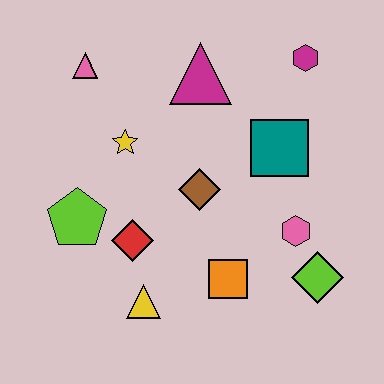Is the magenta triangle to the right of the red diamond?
Yes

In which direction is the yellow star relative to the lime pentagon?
The yellow star is above the lime pentagon.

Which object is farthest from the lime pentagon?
The magenta hexagon is farthest from the lime pentagon.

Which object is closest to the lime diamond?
The pink hexagon is closest to the lime diamond.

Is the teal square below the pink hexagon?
No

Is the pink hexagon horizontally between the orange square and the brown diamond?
No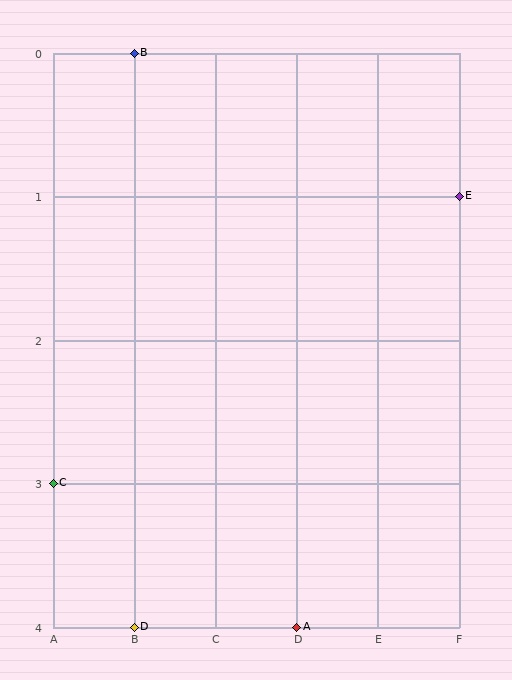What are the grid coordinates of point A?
Point A is at grid coordinates (D, 4).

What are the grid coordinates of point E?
Point E is at grid coordinates (F, 1).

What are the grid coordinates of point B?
Point B is at grid coordinates (B, 0).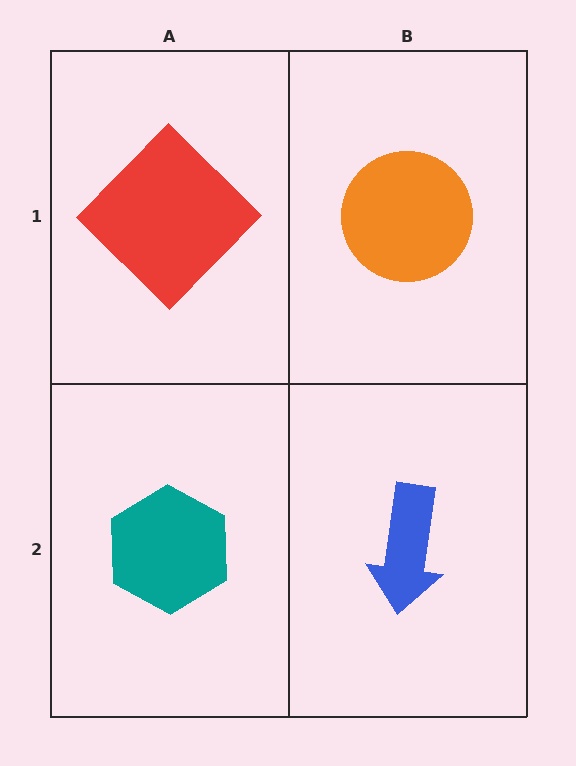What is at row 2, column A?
A teal hexagon.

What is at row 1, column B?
An orange circle.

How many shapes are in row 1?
2 shapes.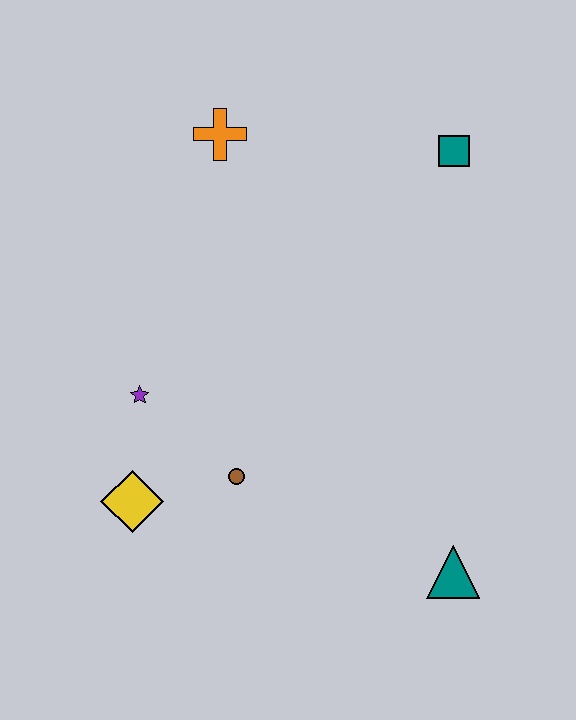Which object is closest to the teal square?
The orange cross is closest to the teal square.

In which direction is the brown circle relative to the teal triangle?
The brown circle is to the left of the teal triangle.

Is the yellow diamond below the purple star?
Yes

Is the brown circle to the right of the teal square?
No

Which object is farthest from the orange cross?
The teal triangle is farthest from the orange cross.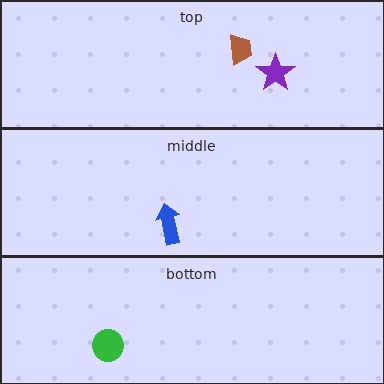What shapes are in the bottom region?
The green circle.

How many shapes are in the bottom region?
1.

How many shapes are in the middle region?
1.